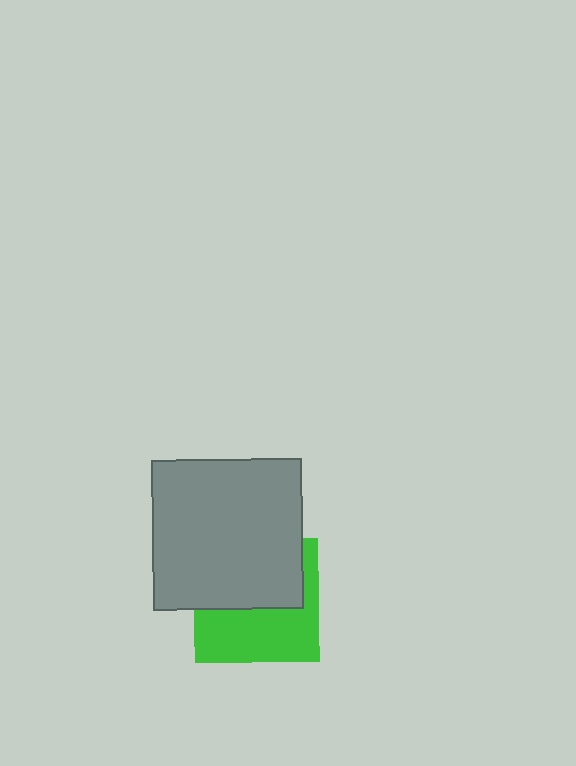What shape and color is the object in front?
The object in front is a gray square.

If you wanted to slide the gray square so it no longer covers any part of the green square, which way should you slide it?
Slide it up — that is the most direct way to separate the two shapes.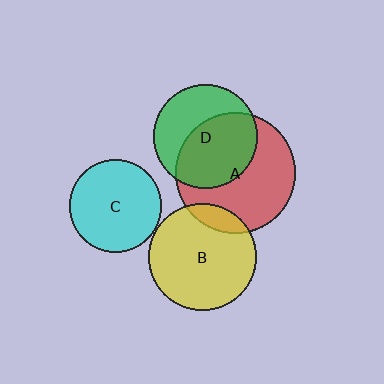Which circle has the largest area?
Circle A (red).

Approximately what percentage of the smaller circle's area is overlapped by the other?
Approximately 15%.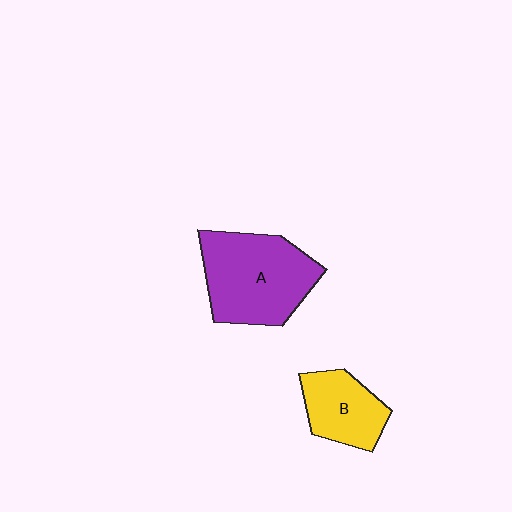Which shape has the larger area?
Shape A (purple).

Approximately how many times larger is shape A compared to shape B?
Approximately 1.8 times.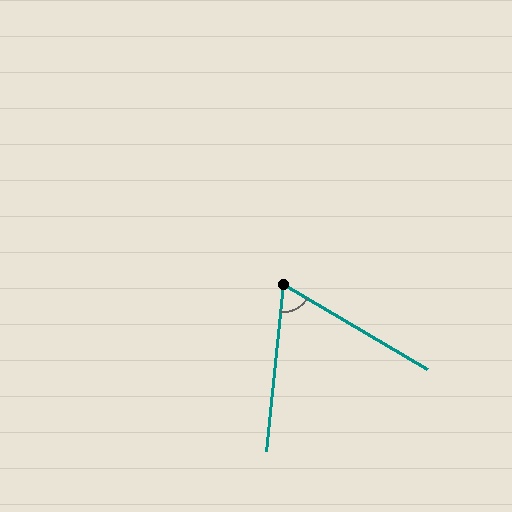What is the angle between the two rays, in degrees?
Approximately 65 degrees.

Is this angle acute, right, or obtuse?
It is acute.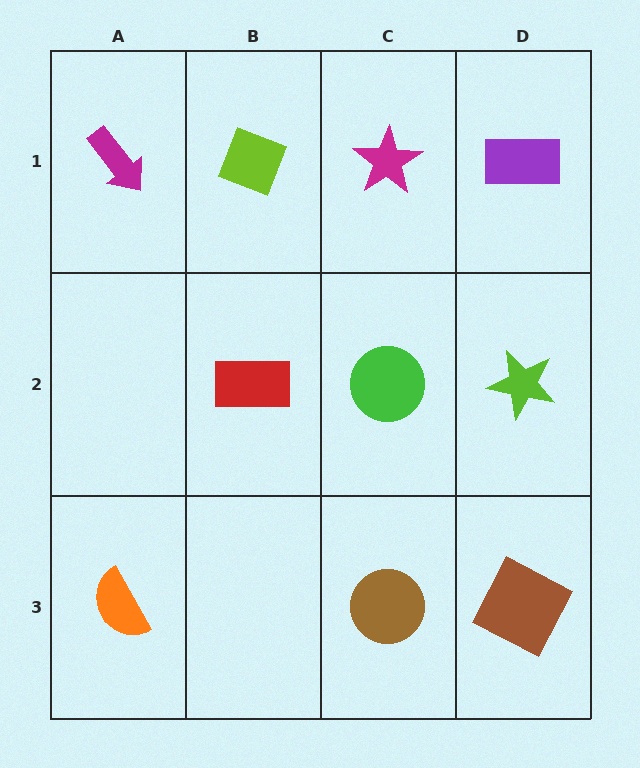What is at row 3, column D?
A brown square.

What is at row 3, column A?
An orange semicircle.